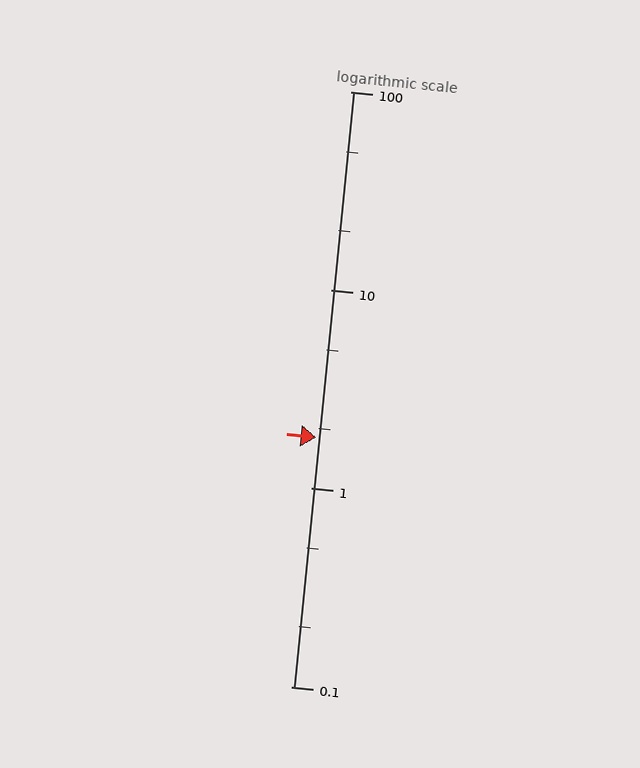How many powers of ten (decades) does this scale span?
The scale spans 3 decades, from 0.1 to 100.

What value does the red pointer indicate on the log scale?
The pointer indicates approximately 1.8.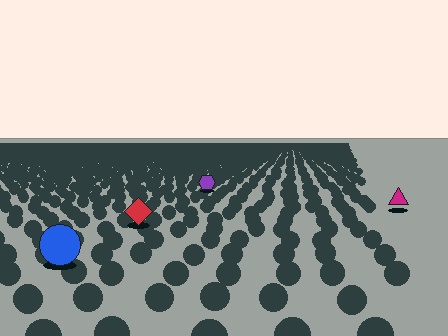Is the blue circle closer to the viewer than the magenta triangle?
Yes. The blue circle is closer — you can tell from the texture gradient: the ground texture is coarser near it.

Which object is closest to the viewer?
The blue circle is closest. The texture marks near it are larger and more spread out.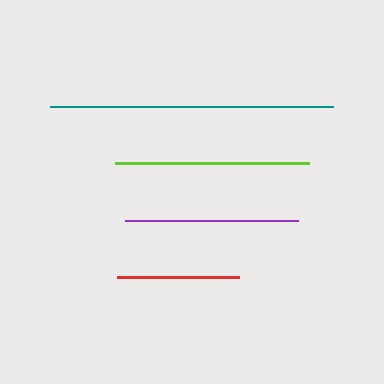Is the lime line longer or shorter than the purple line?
The lime line is longer than the purple line.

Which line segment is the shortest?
The red line is the shortest at approximately 122 pixels.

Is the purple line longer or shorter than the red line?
The purple line is longer than the red line.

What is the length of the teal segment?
The teal segment is approximately 283 pixels long.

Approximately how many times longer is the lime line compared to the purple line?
The lime line is approximately 1.1 times the length of the purple line.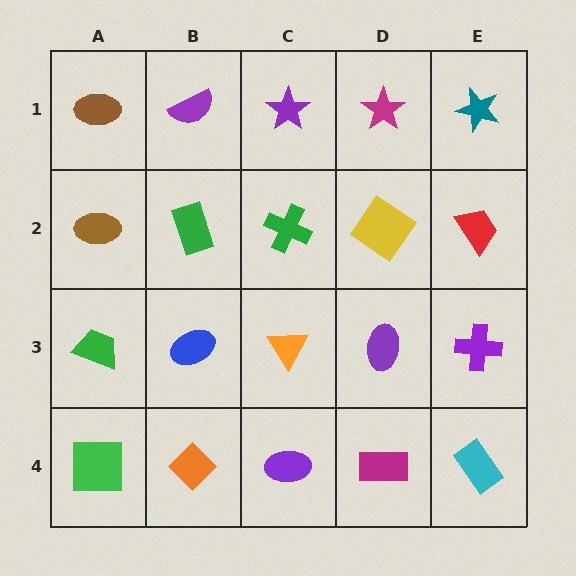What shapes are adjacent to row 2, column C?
A purple star (row 1, column C), an orange triangle (row 3, column C), a green rectangle (row 2, column B), a yellow diamond (row 2, column D).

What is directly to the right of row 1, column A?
A purple semicircle.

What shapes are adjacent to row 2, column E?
A teal star (row 1, column E), a purple cross (row 3, column E), a yellow diamond (row 2, column D).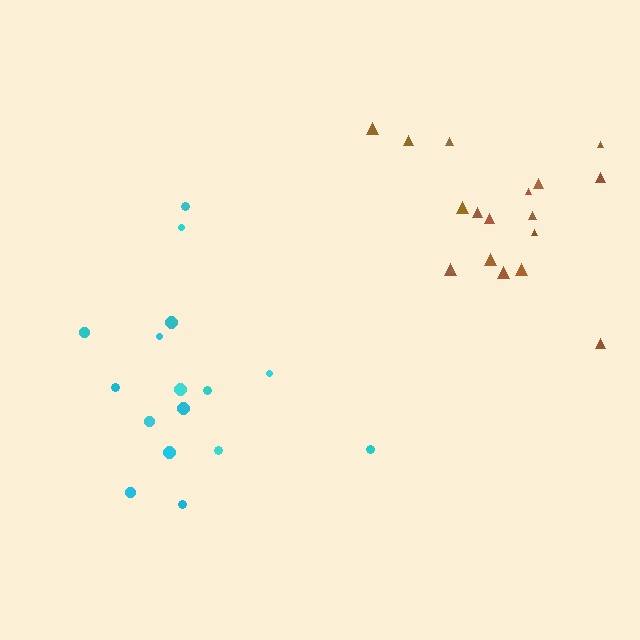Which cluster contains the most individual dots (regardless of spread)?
Brown (18).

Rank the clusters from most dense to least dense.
brown, cyan.